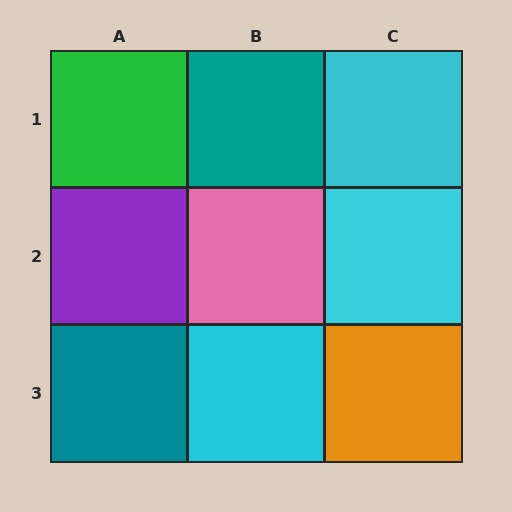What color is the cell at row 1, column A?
Green.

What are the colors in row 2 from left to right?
Purple, pink, cyan.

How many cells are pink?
1 cell is pink.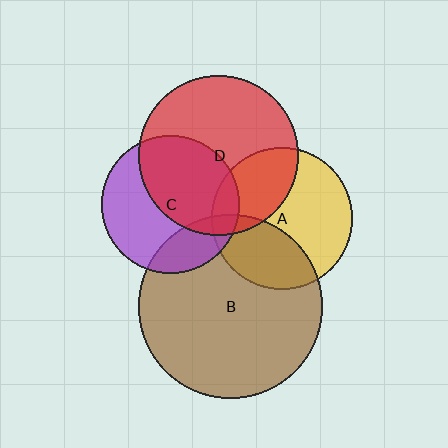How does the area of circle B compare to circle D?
Approximately 1.3 times.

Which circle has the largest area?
Circle B (brown).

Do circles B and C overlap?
Yes.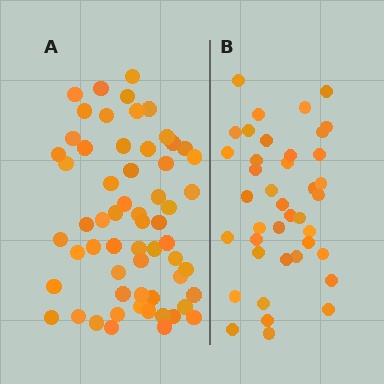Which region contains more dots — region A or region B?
Region A (the left region) has more dots.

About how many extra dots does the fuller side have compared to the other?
Region A has approximately 20 more dots than region B.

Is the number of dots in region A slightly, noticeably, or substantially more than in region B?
Region A has substantially more. The ratio is roughly 1.5 to 1.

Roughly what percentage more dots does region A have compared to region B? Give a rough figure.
About 50% more.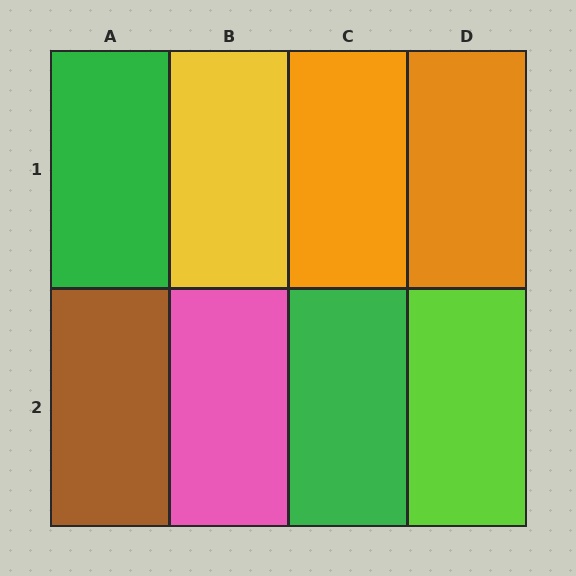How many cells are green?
2 cells are green.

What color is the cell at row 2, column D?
Lime.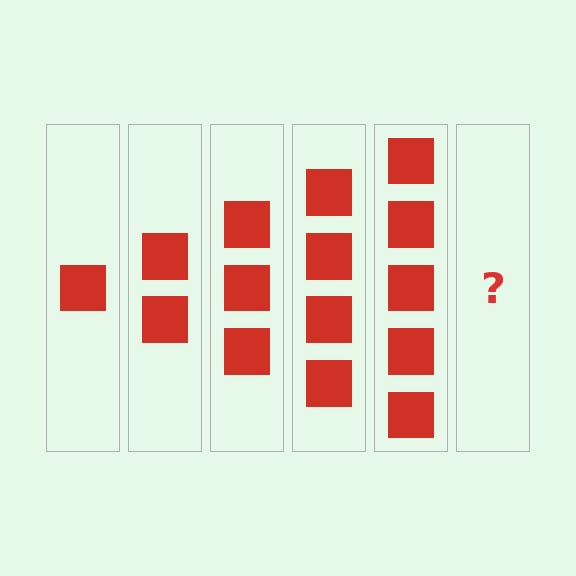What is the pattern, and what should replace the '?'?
The pattern is that each step adds one more square. The '?' should be 6 squares.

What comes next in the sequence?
The next element should be 6 squares.